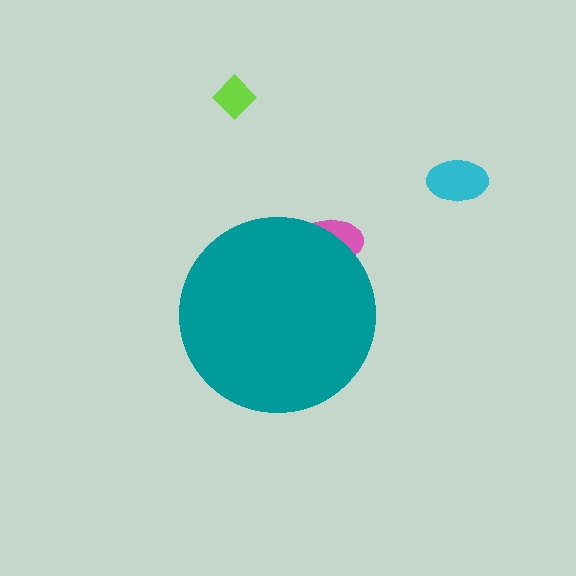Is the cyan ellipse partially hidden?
No, the cyan ellipse is fully visible.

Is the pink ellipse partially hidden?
Yes, the pink ellipse is partially hidden behind the teal circle.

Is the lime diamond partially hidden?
No, the lime diamond is fully visible.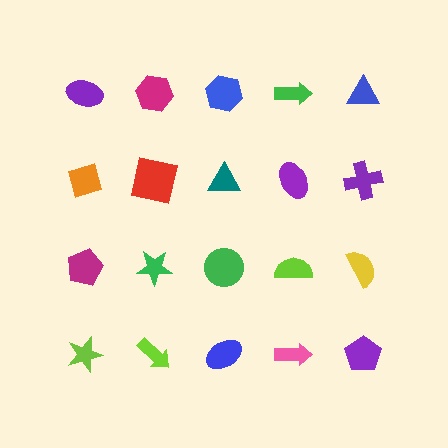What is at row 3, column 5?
A yellow semicircle.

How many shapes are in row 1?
5 shapes.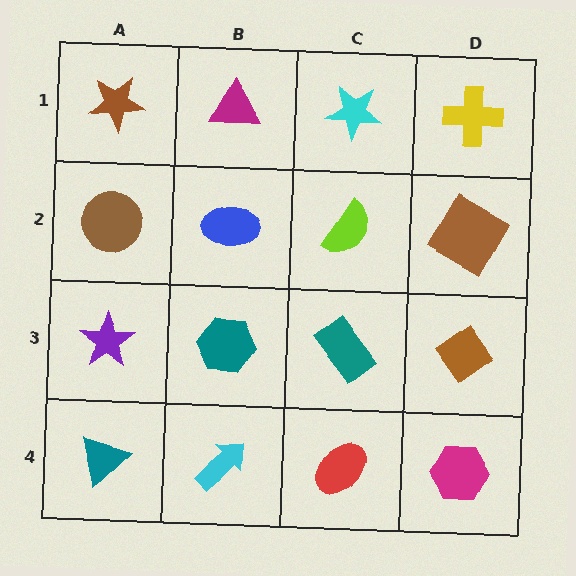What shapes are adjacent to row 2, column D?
A yellow cross (row 1, column D), a brown diamond (row 3, column D), a lime semicircle (row 2, column C).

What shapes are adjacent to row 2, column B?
A magenta triangle (row 1, column B), a teal hexagon (row 3, column B), a brown circle (row 2, column A), a lime semicircle (row 2, column C).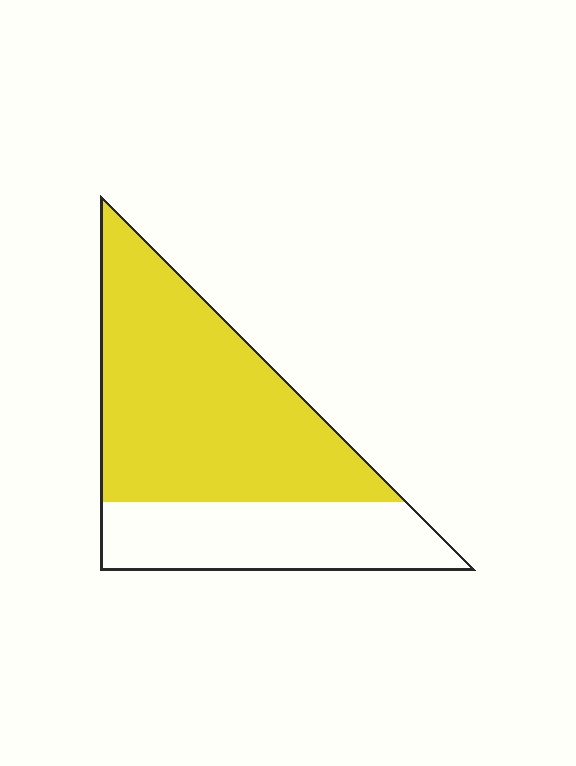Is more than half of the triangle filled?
Yes.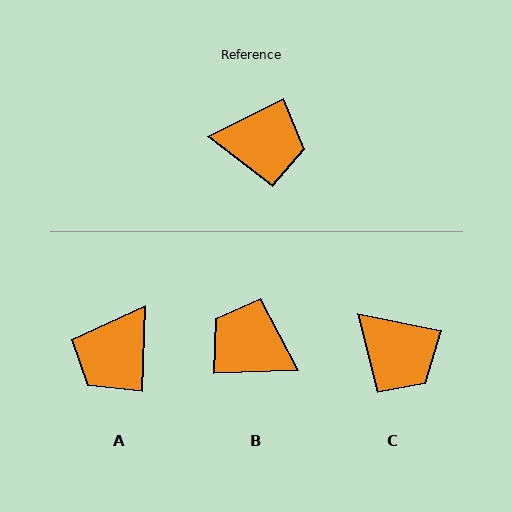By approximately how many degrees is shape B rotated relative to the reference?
Approximately 156 degrees counter-clockwise.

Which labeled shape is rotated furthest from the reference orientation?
B, about 156 degrees away.